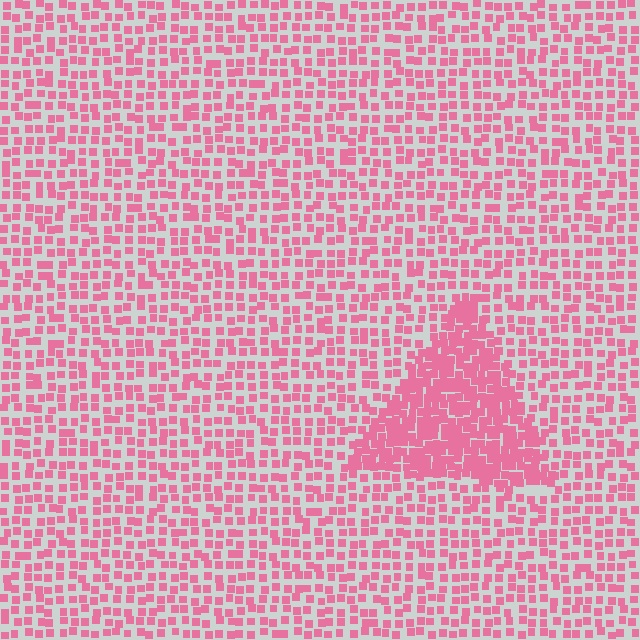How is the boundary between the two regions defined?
The boundary is defined by a change in element density (approximately 2.1x ratio). All elements are the same color, size, and shape.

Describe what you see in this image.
The image contains small pink elements arranged at two different densities. A triangle-shaped region is visible where the elements are more densely packed than the surrounding area.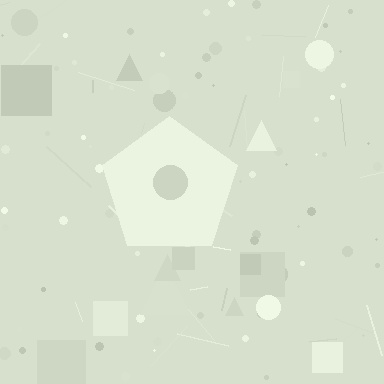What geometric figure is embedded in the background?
A pentagon is embedded in the background.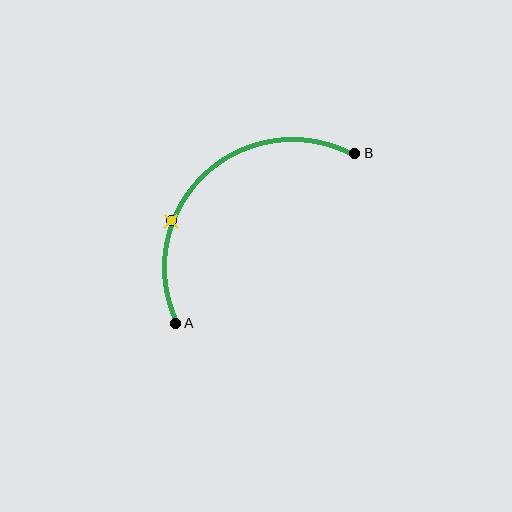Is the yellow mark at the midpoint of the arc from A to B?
No. The yellow mark lies on the arc but is closer to endpoint A. The arc midpoint would be at the point on the curve equidistant along the arc from both A and B.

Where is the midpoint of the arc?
The arc midpoint is the point on the curve farthest from the straight line joining A and B. It sits above and to the left of that line.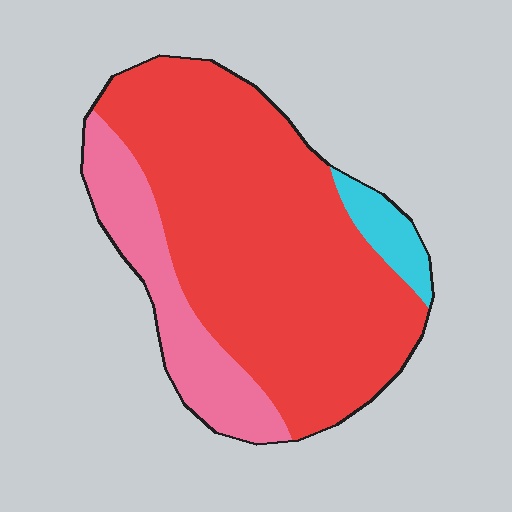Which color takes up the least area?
Cyan, at roughly 5%.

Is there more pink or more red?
Red.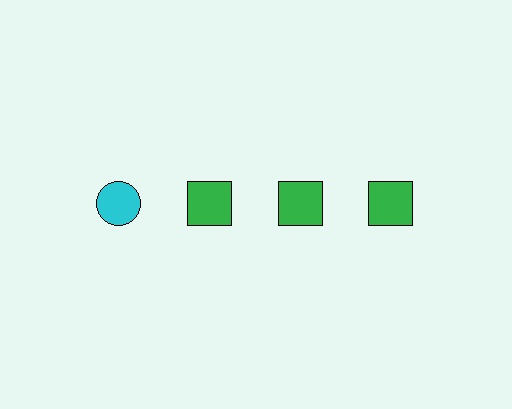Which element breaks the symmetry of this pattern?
The cyan circle in the top row, leftmost column breaks the symmetry. All other shapes are green squares.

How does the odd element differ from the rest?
It differs in both color (cyan instead of green) and shape (circle instead of square).